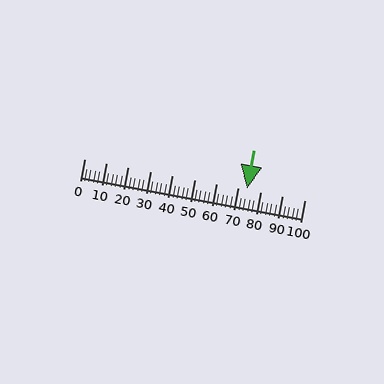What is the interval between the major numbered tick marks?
The major tick marks are spaced 10 units apart.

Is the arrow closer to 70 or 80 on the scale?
The arrow is closer to 70.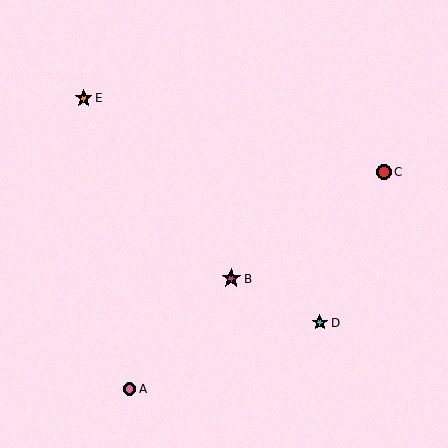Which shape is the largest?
The magenta star (labeled B) is the largest.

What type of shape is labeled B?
Shape B is a magenta star.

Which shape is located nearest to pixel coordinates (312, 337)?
The cyan star (labeled D) at (320, 323) is nearest to that location.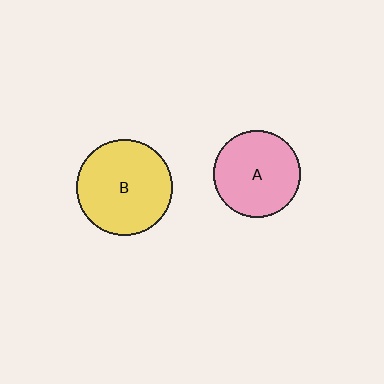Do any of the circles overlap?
No, none of the circles overlap.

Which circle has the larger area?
Circle B (yellow).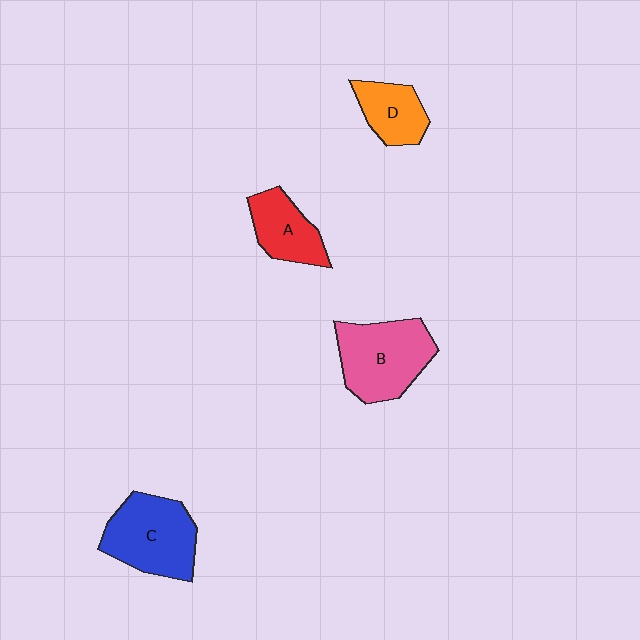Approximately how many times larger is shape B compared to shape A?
Approximately 1.6 times.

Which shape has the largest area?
Shape B (pink).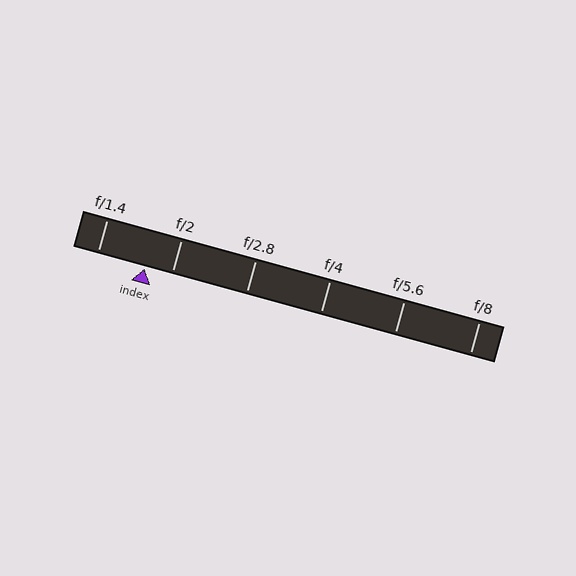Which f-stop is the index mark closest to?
The index mark is closest to f/2.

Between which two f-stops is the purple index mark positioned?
The index mark is between f/1.4 and f/2.